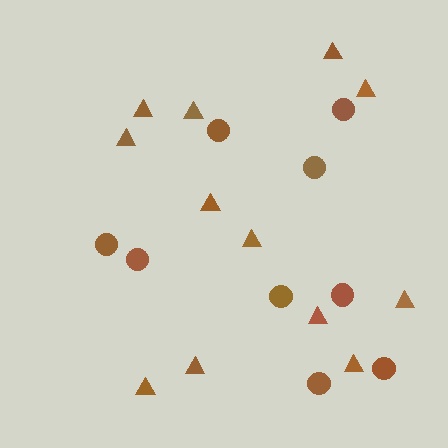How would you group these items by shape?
There are 2 groups: one group of triangles (12) and one group of circles (9).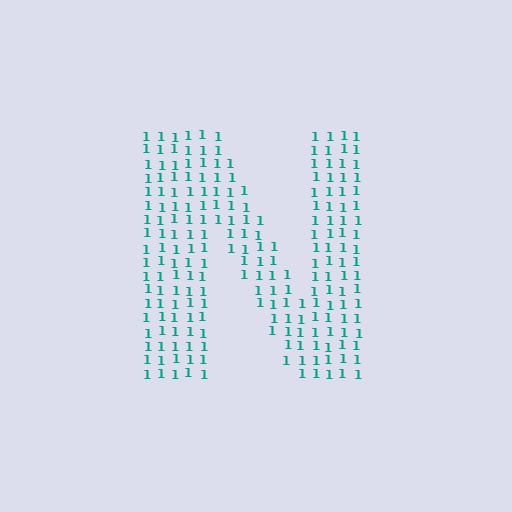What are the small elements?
The small elements are digit 1's.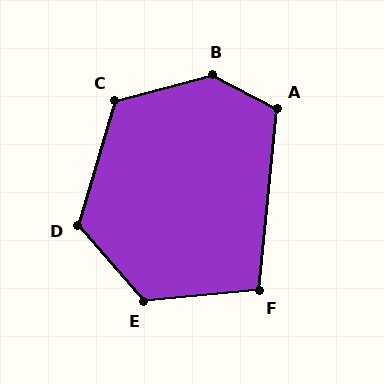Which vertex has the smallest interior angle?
F, at approximately 101 degrees.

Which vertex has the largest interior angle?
B, at approximately 137 degrees.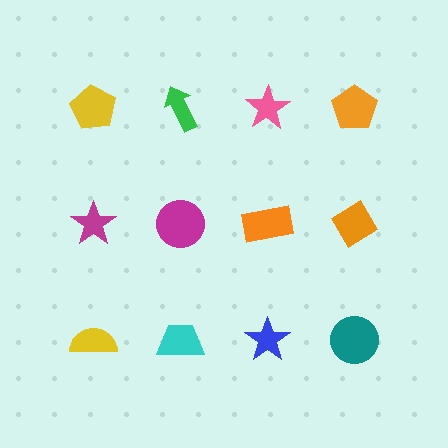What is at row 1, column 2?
A green arrow.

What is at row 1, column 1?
A yellow pentagon.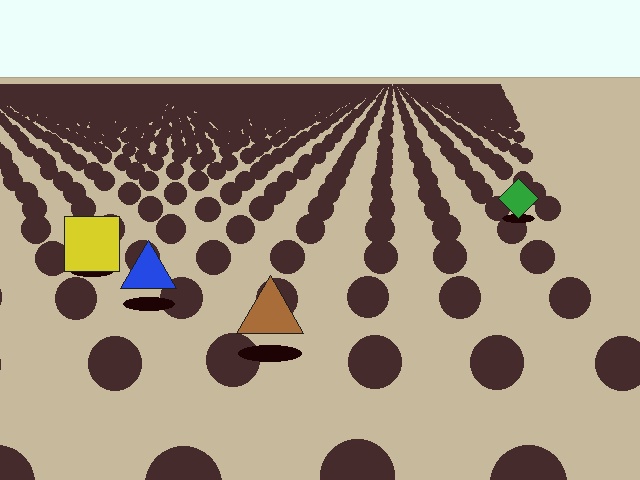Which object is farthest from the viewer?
The green diamond is farthest from the viewer. It appears smaller and the ground texture around it is denser.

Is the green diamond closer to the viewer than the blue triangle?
No. The blue triangle is closer — you can tell from the texture gradient: the ground texture is coarser near it.